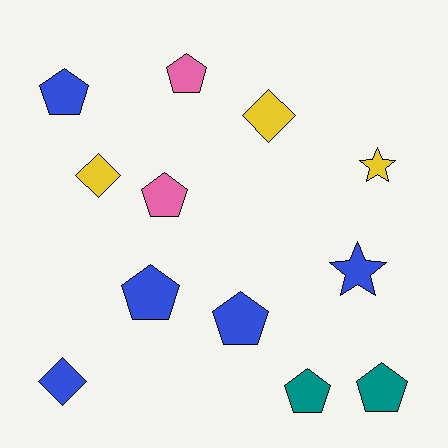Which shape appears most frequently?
Pentagon, with 7 objects.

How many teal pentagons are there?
There are 2 teal pentagons.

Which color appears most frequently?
Blue, with 5 objects.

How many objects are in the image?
There are 12 objects.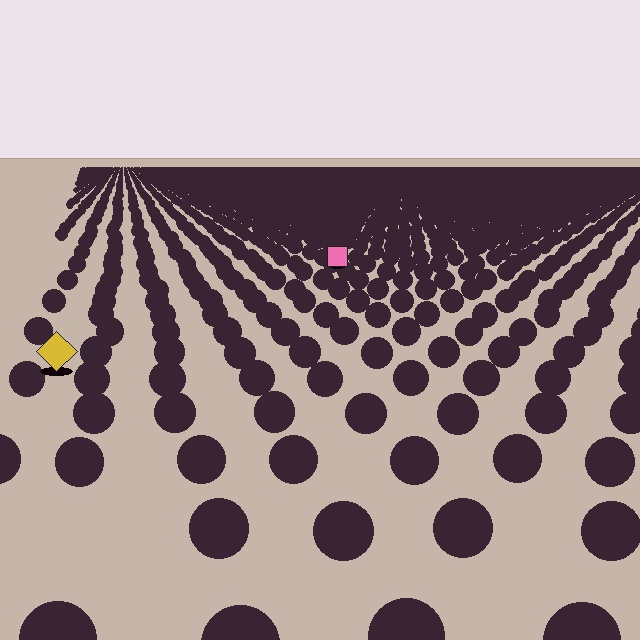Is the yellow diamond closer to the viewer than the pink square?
Yes. The yellow diamond is closer — you can tell from the texture gradient: the ground texture is coarser near it.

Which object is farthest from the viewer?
The pink square is farthest from the viewer. It appears smaller and the ground texture around it is denser.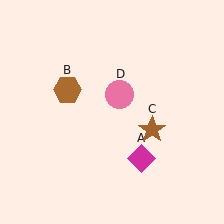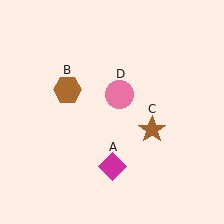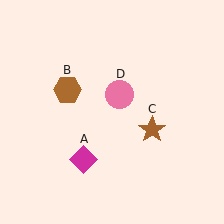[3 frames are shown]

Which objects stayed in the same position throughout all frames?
Brown hexagon (object B) and brown star (object C) and pink circle (object D) remained stationary.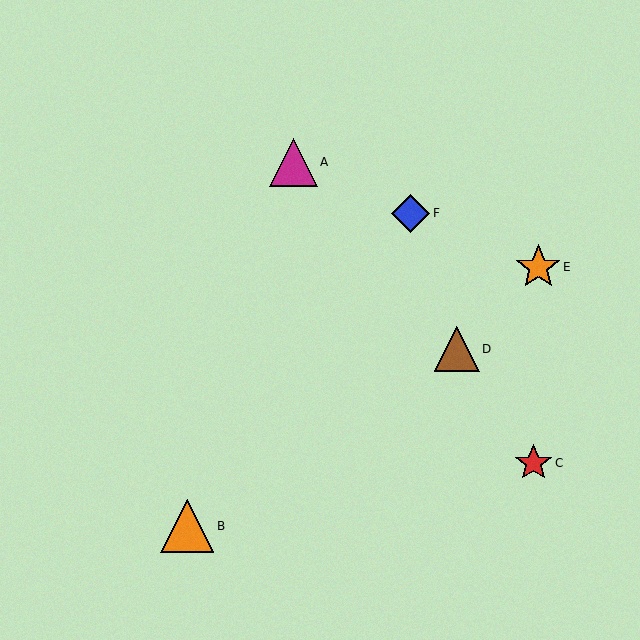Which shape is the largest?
The orange triangle (labeled B) is the largest.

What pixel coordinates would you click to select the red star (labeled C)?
Click at (533, 463) to select the red star C.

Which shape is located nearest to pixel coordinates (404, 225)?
The blue diamond (labeled F) at (411, 213) is nearest to that location.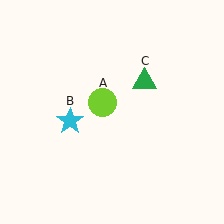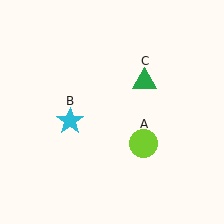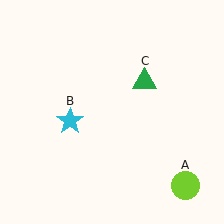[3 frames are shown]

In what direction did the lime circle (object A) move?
The lime circle (object A) moved down and to the right.